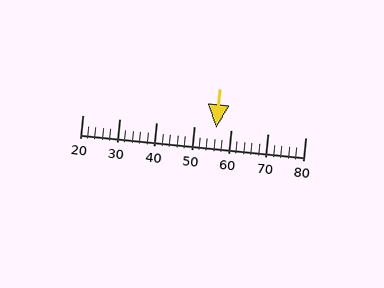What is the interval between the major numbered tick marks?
The major tick marks are spaced 10 units apart.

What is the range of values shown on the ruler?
The ruler shows values from 20 to 80.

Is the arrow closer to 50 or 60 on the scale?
The arrow is closer to 60.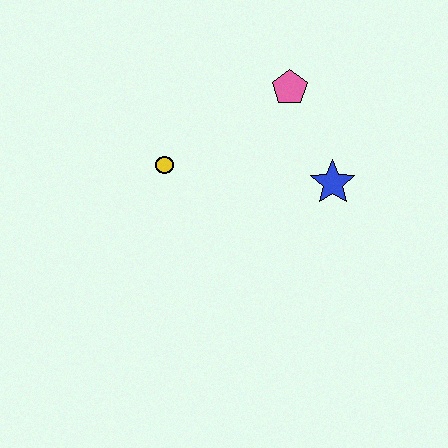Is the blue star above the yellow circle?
No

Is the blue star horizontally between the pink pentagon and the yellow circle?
No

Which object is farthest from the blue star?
The yellow circle is farthest from the blue star.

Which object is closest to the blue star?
The pink pentagon is closest to the blue star.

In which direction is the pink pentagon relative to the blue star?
The pink pentagon is above the blue star.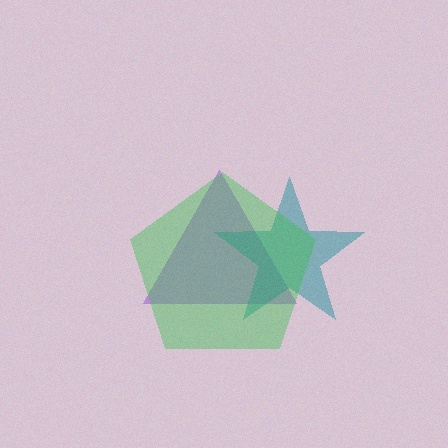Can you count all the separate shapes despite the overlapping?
Yes, there are 3 separate shapes.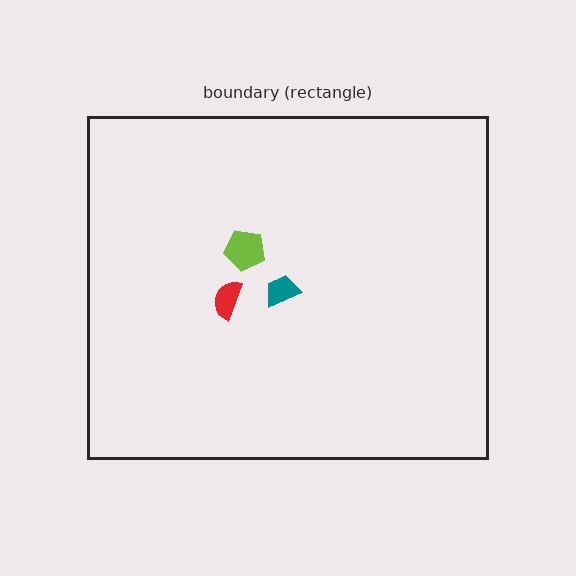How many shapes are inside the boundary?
3 inside, 0 outside.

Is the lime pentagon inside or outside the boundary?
Inside.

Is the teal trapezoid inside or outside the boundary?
Inside.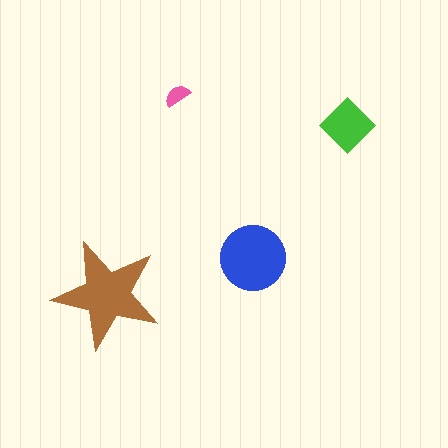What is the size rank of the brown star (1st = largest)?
1st.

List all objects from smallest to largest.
The pink semicircle, the green diamond, the blue circle, the brown star.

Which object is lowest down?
The brown star is bottommost.